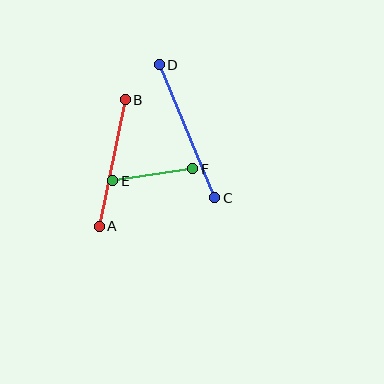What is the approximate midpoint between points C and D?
The midpoint is at approximately (187, 131) pixels.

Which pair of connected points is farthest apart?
Points C and D are farthest apart.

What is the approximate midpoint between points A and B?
The midpoint is at approximately (112, 163) pixels.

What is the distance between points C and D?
The distance is approximately 144 pixels.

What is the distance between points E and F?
The distance is approximately 81 pixels.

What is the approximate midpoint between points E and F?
The midpoint is at approximately (153, 175) pixels.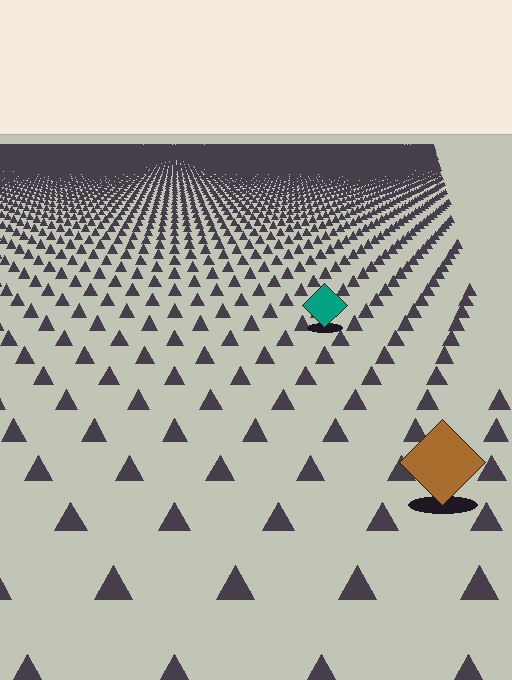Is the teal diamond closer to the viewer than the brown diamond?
No. The brown diamond is closer — you can tell from the texture gradient: the ground texture is coarser near it.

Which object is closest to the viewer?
The brown diamond is closest. The texture marks near it are larger and more spread out.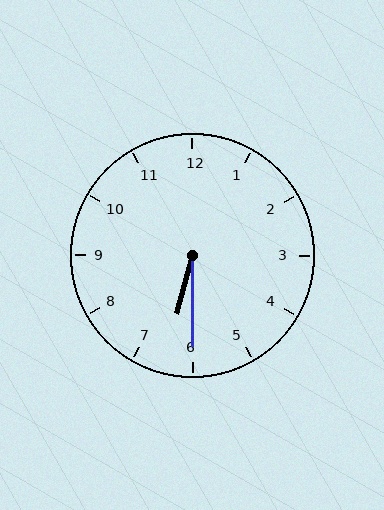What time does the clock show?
6:30.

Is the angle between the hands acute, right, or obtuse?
It is acute.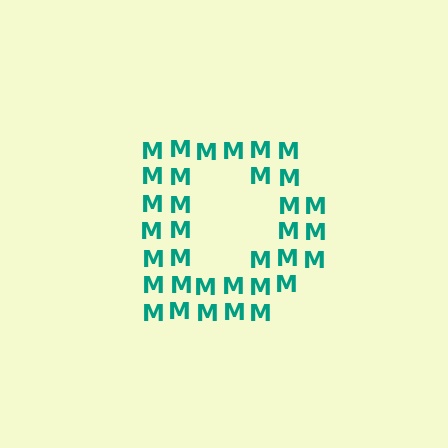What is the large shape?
The large shape is the letter D.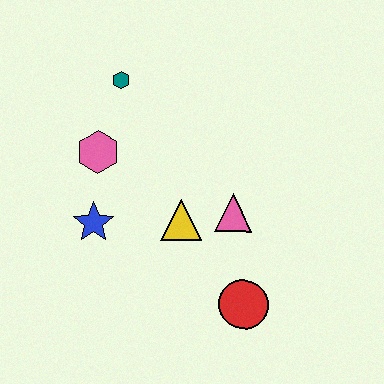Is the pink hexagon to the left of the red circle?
Yes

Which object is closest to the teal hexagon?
The pink hexagon is closest to the teal hexagon.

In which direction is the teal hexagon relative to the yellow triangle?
The teal hexagon is above the yellow triangle.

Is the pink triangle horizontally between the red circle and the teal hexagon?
Yes